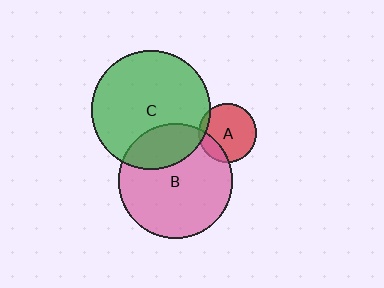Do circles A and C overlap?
Yes.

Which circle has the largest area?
Circle C (green).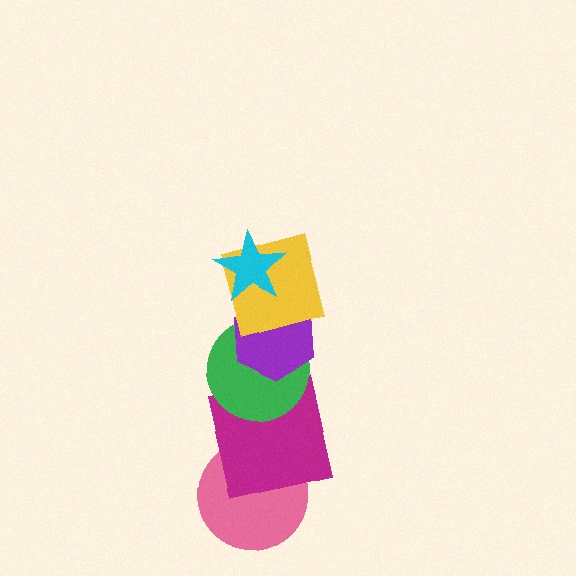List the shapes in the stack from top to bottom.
From top to bottom: the cyan star, the yellow square, the purple hexagon, the green circle, the magenta square, the pink circle.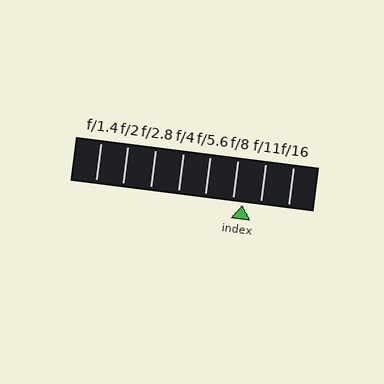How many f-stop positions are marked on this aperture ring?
There are 8 f-stop positions marked.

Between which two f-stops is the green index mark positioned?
The index mark is between f/8 and f/11.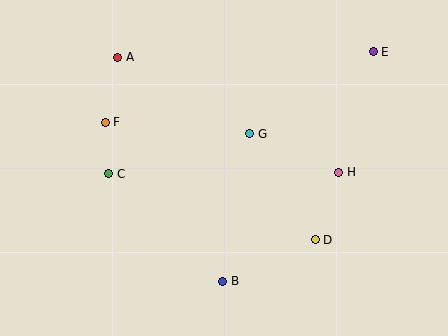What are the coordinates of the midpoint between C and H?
The midpoint between C and H is at (224, 173).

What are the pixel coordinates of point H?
Point H is at (339, 172).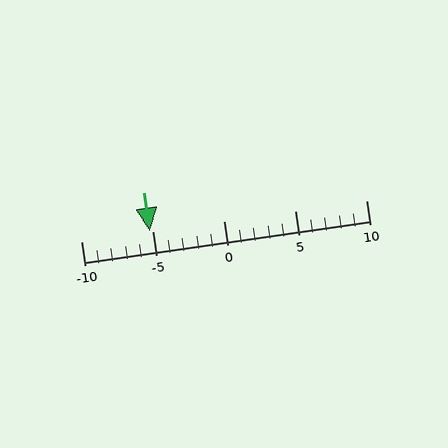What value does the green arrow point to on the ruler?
The green arrow points to approximately -5.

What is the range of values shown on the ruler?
The ruler shows values from -10 to 10.